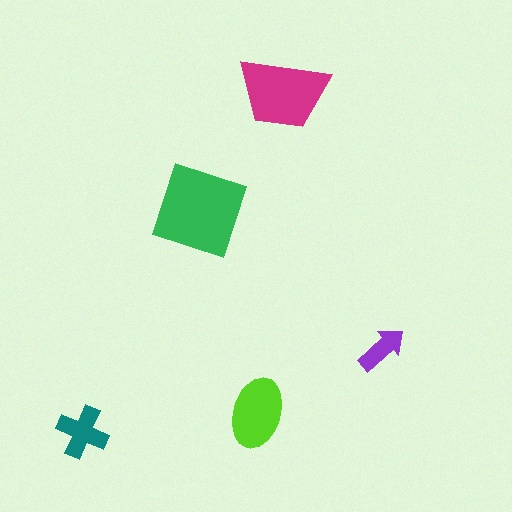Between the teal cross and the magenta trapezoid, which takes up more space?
The magenta trapezoid.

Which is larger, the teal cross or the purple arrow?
The teal cross.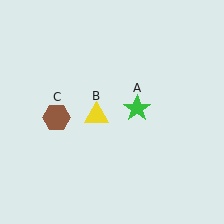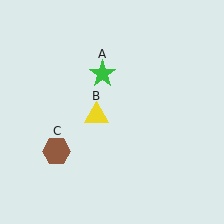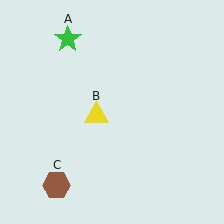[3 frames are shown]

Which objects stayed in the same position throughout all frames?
Yellow triangle (object B) remained stationary.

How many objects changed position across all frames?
2 objects changed position: green star (object A), brown hexagon (object C).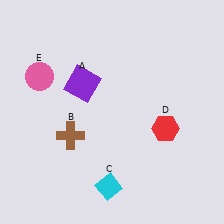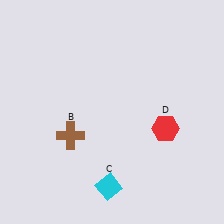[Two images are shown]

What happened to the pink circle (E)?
The pink circle (E) was removed in Image 2. It was in the top-left area of Image 1.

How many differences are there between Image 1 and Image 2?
There are 2 differences between the two images.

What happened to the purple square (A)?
The purple square (A) was removed in Image 2. It was in the top-left area of Image 1.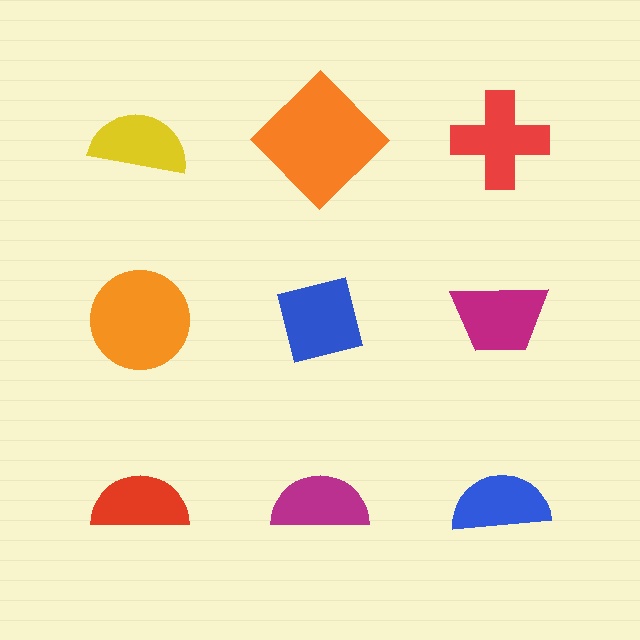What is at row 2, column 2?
A blue square.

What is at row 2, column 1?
An orange circle.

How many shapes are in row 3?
3 shapes.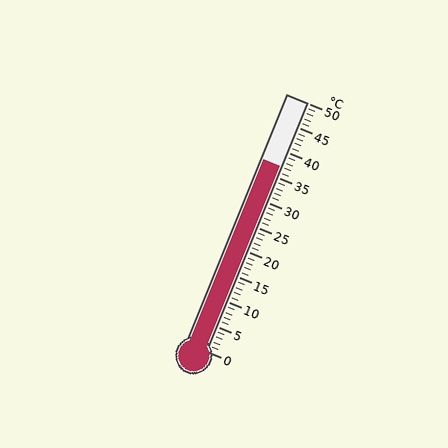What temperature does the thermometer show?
The thermometer shows approximately 37°C.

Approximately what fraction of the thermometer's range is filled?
The thermometer is filled to approximately 75% of its range.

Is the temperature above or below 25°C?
The temperature is above 25°C.